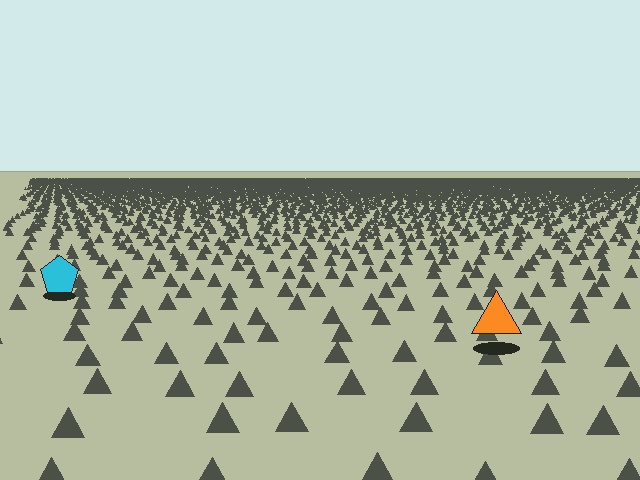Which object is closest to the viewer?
The orange triangle is closest. The texture marks near it are larger and more spread out.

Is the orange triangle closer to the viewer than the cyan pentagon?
Yes. The orange triangle is closer — you can tell from the texture gradient: the ground texture is coarser near it.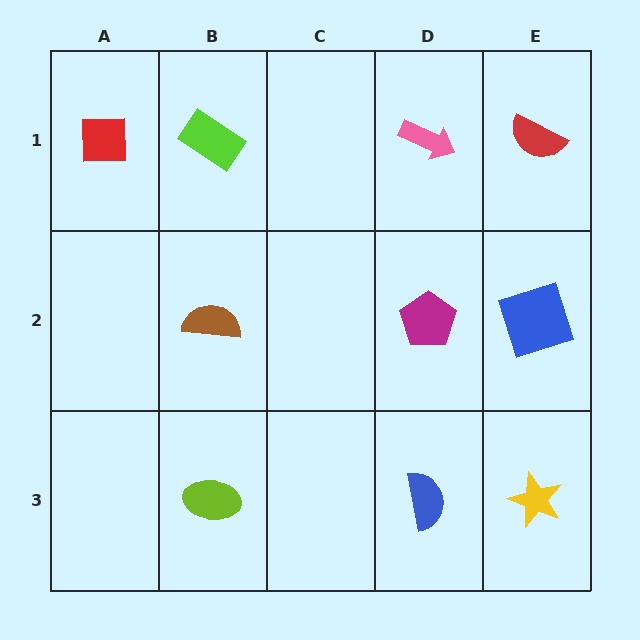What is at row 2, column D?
A magenta pentagon.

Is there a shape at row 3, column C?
No, that cell is empty.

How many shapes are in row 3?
3 shapes.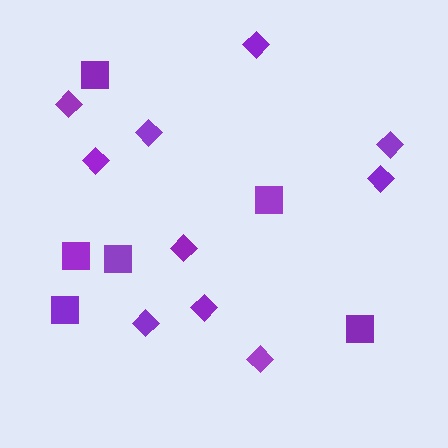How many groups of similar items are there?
There are 2 groups: one group of diamonds (10) and one group of squares (6).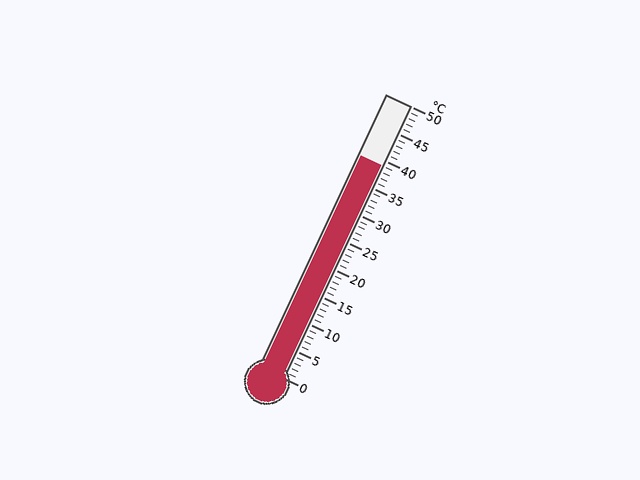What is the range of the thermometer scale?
The thermometer scale ranges from 0°C to 50°C.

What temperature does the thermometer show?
The thermometer shows approximately 39°C.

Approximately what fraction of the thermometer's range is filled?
The thermometer is filled to approximately 80% of its range.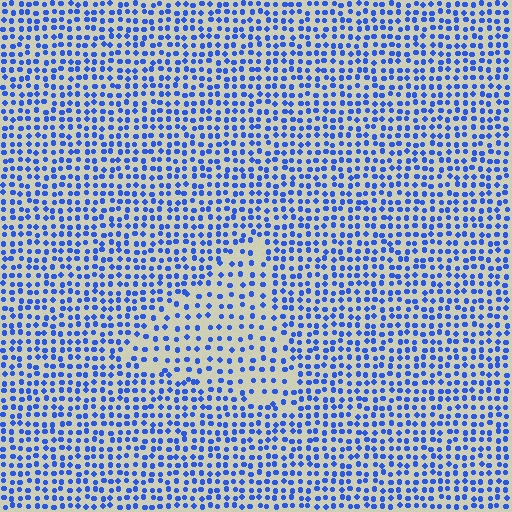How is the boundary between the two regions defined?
The boundary is defined by a change in element density (approximately 1.7x ratio). All elements are the same color, size, and shape.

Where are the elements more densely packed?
The elements are more densely packed outside the triangle boundary.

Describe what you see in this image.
The image contains small blue elements arranged at two different densities. A triangle-shaped region is visible where the elements are less densely packed than the surrounding area.